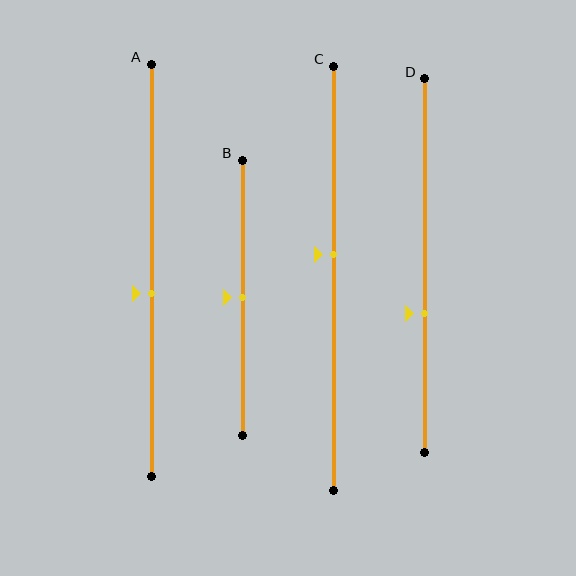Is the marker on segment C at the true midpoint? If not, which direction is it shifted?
No, the marker on segment C is shifted upward by about 6% of the segment length.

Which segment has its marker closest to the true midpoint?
Segment B has its marker closest to the true midpoint.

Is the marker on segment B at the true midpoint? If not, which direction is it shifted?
Yes, the marker on segment B is at the true midpoint.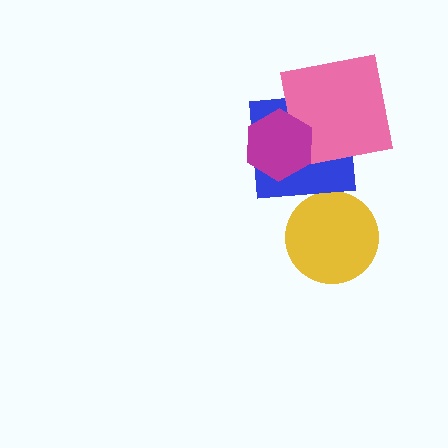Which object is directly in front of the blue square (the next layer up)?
The pink square is directly in front of the blue square.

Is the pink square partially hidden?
Yes, it is partially covered by another shape.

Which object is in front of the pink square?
The magenta hexagon is in front of the pink square.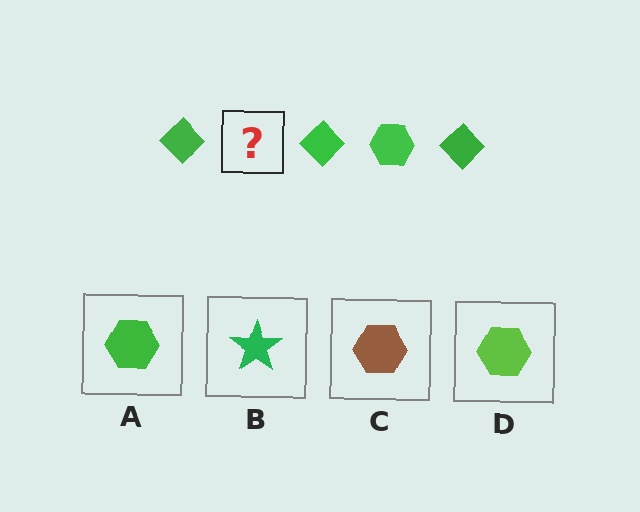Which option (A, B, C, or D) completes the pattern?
A.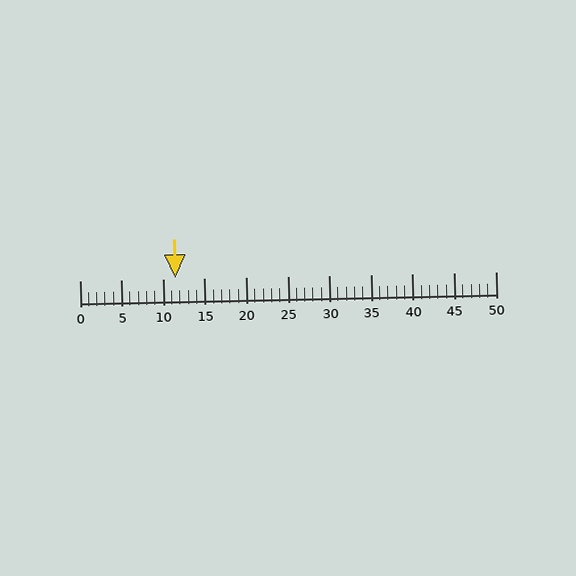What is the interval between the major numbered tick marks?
The major tick marks are spaced 5 units apart.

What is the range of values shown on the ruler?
The ruler shows values from 0 to 50.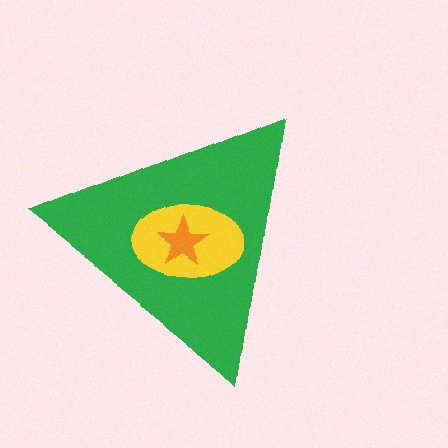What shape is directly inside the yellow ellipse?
The orange star.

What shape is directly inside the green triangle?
The yellow ellipse.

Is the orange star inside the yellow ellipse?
Yes.